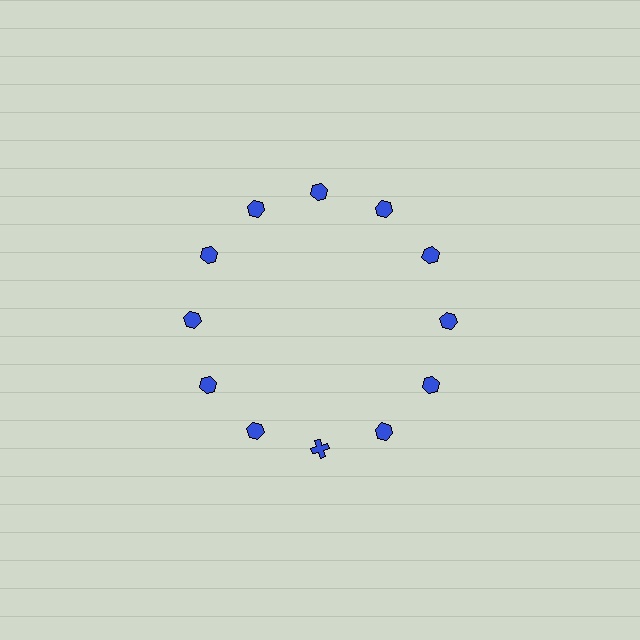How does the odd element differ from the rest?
It has a different shape: cross instead of hexagon.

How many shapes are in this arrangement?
There are 12 shapes arranged in a ring pattern.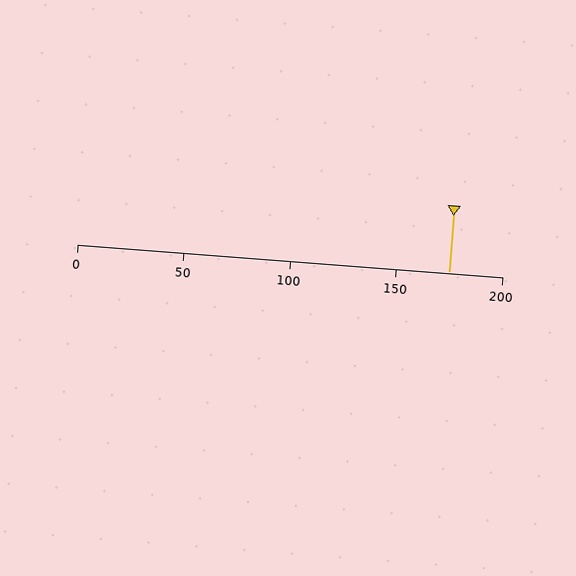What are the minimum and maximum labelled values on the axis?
The axis runs from 0 to 200.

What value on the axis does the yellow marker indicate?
The marker indicates approximately 175.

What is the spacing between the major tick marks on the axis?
The major ticks are spaced 50 apart.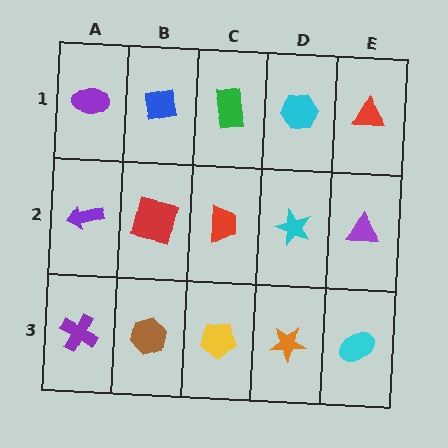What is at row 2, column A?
A purple arrow.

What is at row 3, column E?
A cyan ellipse.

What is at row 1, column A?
A purple ellipse.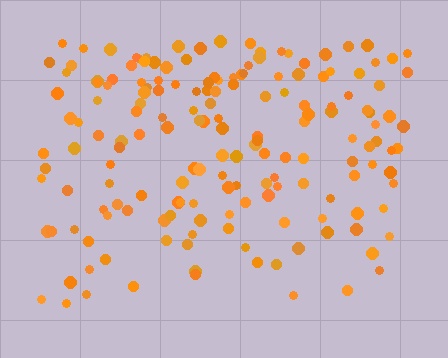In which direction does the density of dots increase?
From bottom to top, with the top side densest.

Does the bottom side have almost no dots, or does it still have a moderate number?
Still a moderate number, just noticeably fewer than the top.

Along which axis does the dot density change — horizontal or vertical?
Vertical.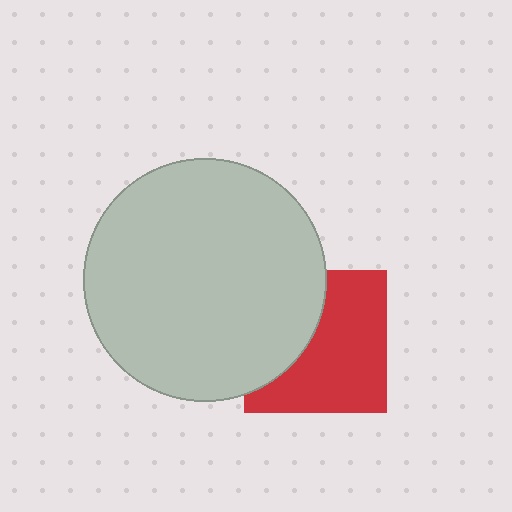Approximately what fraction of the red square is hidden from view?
Roughly 38% of the red square is hidden behind the light gray circle.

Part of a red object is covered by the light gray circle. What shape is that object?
It is a square.